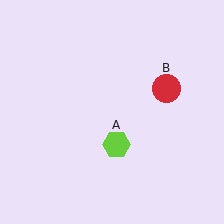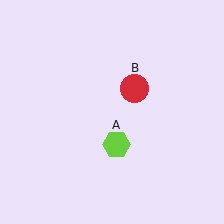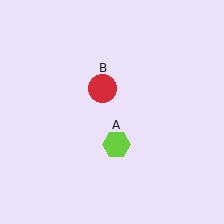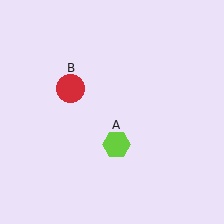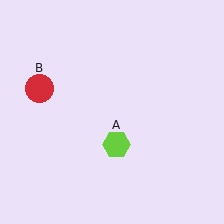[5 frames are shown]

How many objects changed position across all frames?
1 object changed position: red circle (object B).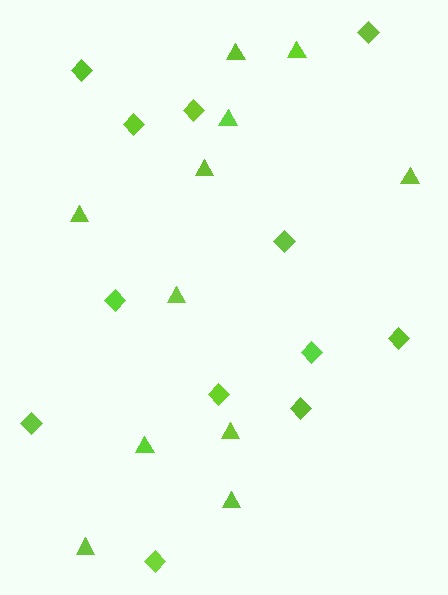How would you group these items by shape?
There are 2 groups: one group of triangles (11) and one group of diamonds (12).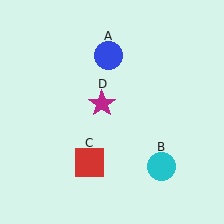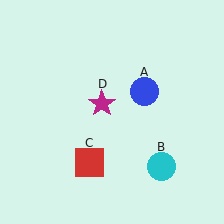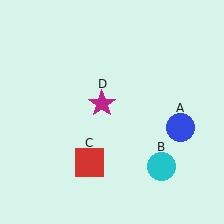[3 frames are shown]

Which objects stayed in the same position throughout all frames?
Cyan circle (object B) and red square (object C) and magenta star (object D) remained stationary.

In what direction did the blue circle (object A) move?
The blue circle (object A) moved down and to the right.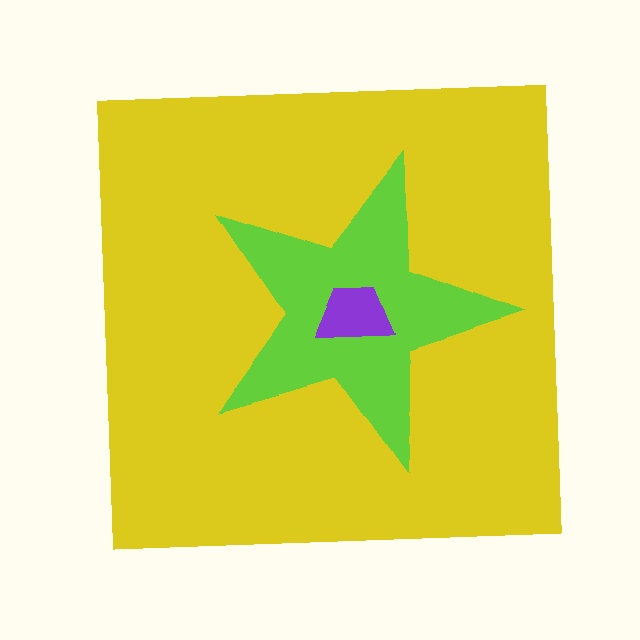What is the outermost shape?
The yellow square.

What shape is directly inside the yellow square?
The lime star.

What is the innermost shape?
The purple trapezoid.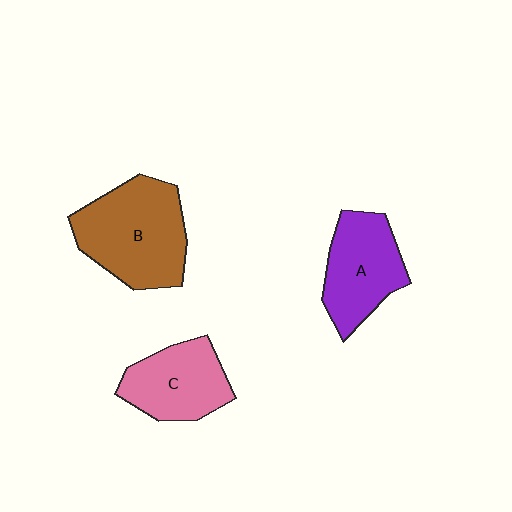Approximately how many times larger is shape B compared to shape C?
Approximately 1.4 times.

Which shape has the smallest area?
Shape C (pink).